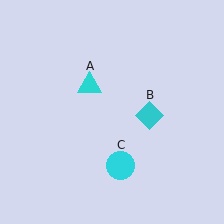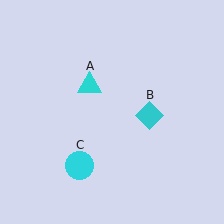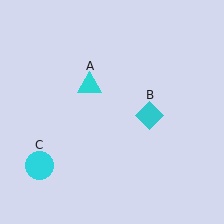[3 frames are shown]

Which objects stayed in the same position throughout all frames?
Cyan triangle (object A) and cyan diamond (object B) remained stationary.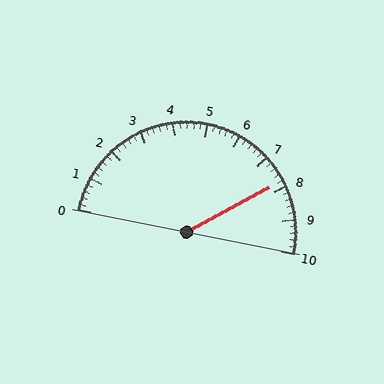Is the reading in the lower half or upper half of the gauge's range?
The reading is in the upper half of the range (0 to 10).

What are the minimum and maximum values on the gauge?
The gauge ranges from 0 to 10.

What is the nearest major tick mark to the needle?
The nearest major tick mark is 8.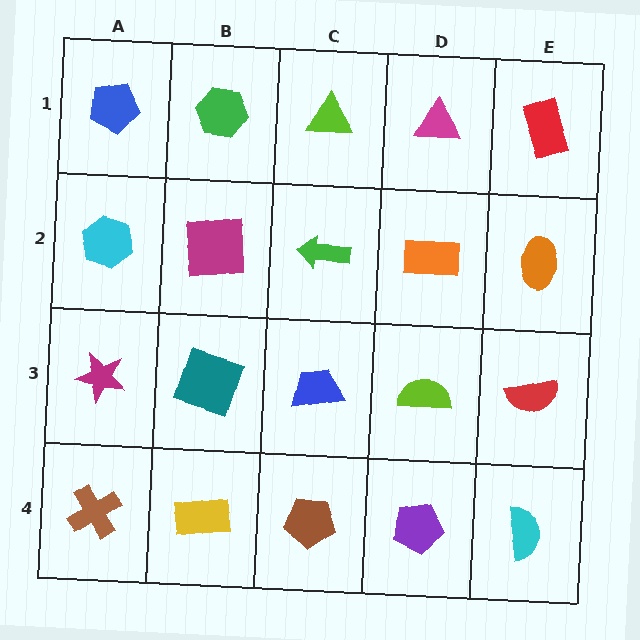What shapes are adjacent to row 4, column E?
A red semicircle (row 3, column E), a purple pentagon (row 4, column D).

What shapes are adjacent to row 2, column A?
A blue pentagon (row 1, column A), a magenta star (row 3, column A), a magenta square (row 2, column B).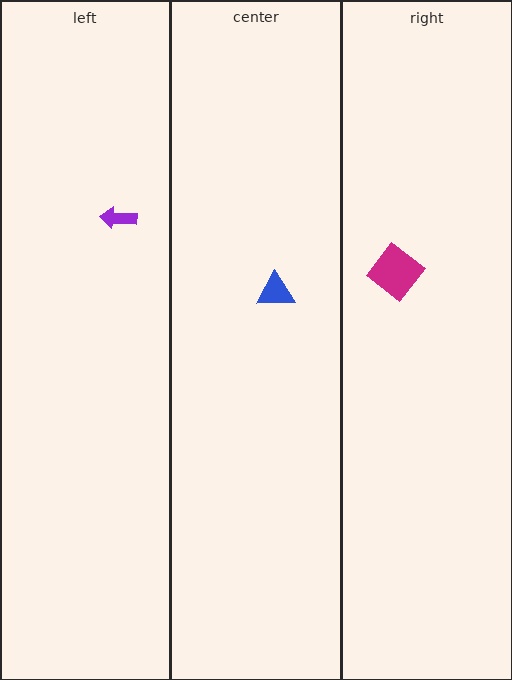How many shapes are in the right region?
1.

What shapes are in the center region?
The blue triangle.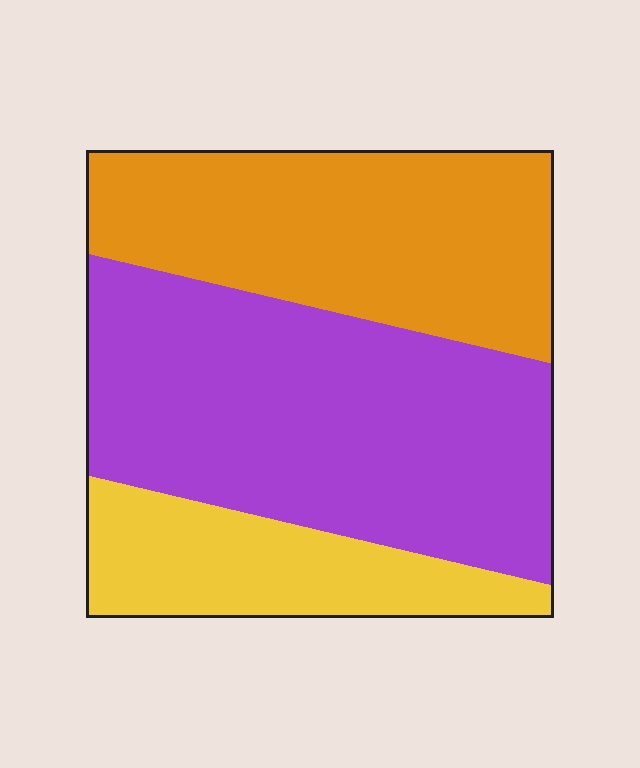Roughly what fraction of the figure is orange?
Orange covers about 35% of the figure.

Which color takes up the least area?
Yellow, at roughly 20%.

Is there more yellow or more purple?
Purple.